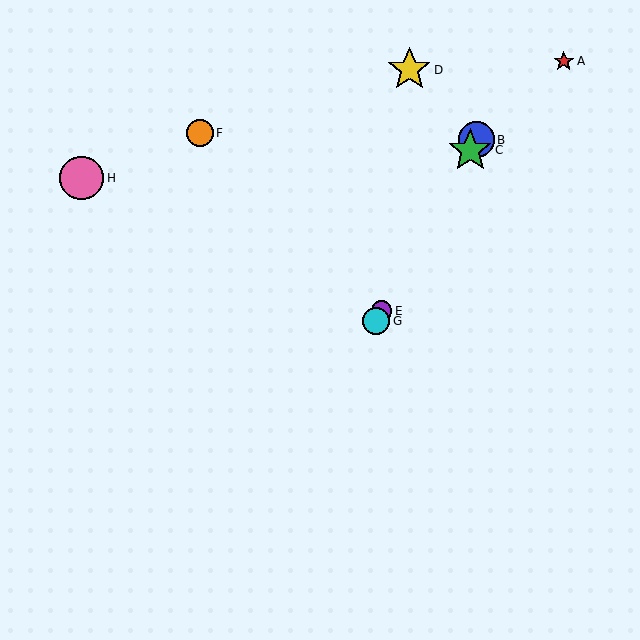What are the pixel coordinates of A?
Object A is at (564, 61).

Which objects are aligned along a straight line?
Objects B, C, E, G are aligned along a straight line.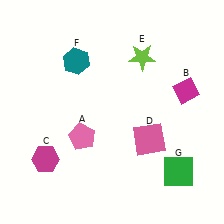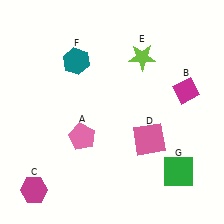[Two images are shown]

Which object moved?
The magenta hexagon (C) moved down.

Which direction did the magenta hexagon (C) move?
The magenta hexagon (C) moved down.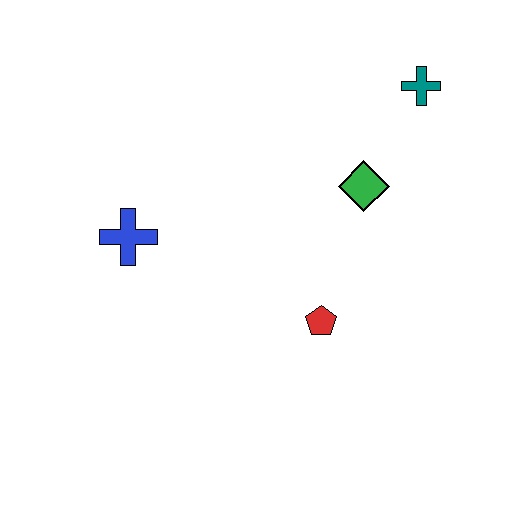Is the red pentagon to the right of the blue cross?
Yes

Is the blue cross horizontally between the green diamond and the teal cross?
No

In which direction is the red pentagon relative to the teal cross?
The red pentagon is below the teal cross.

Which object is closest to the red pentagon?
The green diamond is closest to the red pentagon.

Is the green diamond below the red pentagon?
No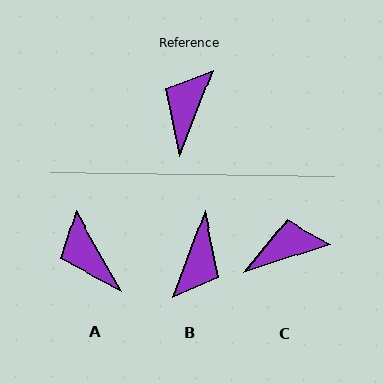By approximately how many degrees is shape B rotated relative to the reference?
Approximately 179 degrees clockwise.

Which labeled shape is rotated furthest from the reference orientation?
B, about 179 degrees away.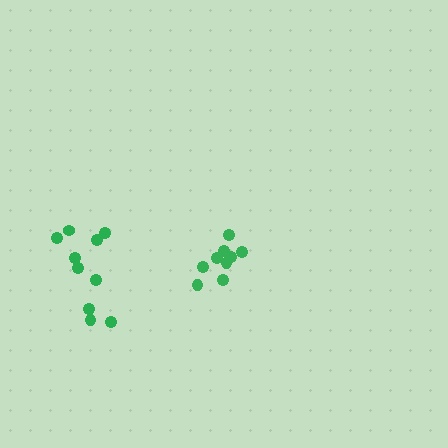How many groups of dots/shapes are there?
There are 2 groups.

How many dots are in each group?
Group 1: 9 dots, Group 2: 10 dots (19 total).